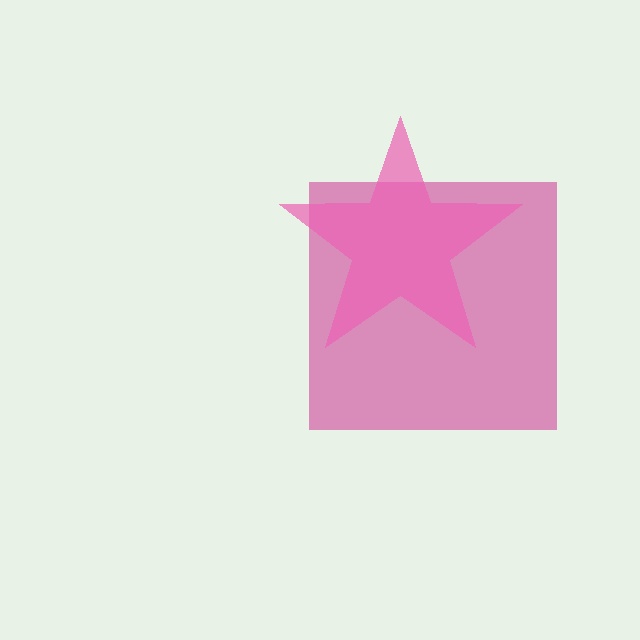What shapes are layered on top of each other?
The layered shapes are: a magenta square, a pink star.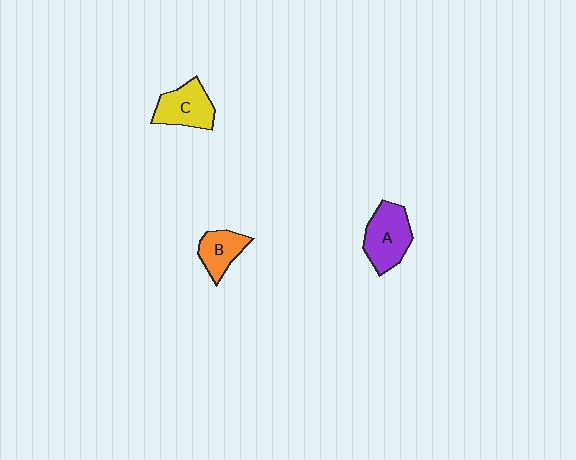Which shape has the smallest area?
Shape B (orange).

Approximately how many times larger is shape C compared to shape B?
Approximately 1.3 times.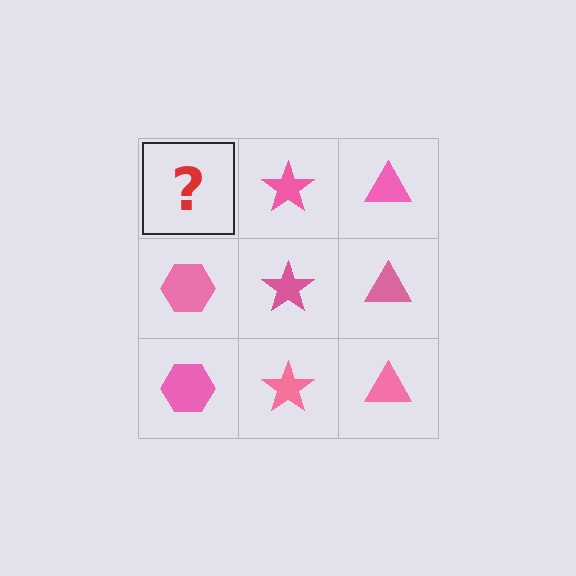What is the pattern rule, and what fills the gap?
The rule is that each column has a consistent shape. The gap should be filled with a pink hexagon.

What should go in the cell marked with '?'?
The missing cell should contain a pink hexagon.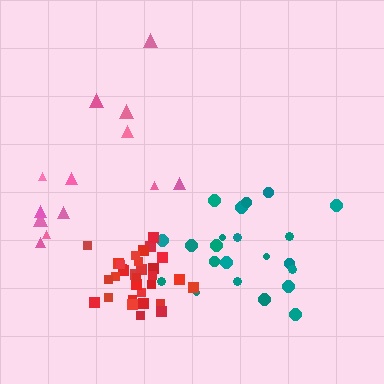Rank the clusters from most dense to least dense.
red, teal, pink.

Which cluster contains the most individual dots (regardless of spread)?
Red (32).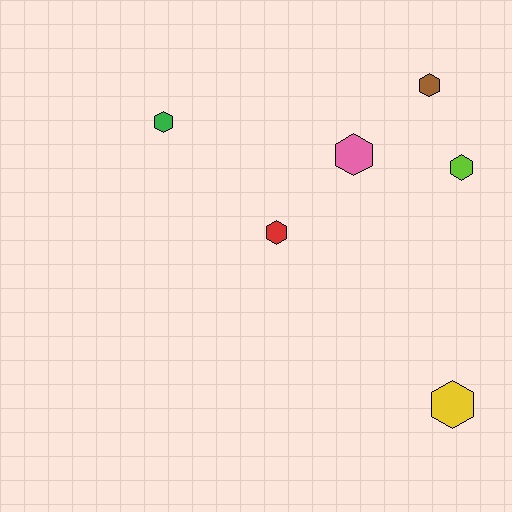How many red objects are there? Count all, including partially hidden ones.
There is 1 red object.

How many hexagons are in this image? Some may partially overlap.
There are 6 hexagons.